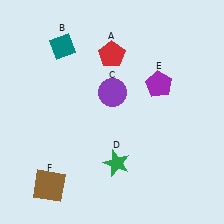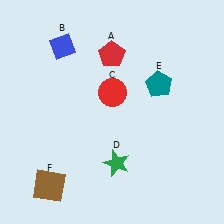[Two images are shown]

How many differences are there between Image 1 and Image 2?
There are 3 differences between the two images.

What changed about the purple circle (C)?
In Image 1, C is purple. In Image 2, it changed to red.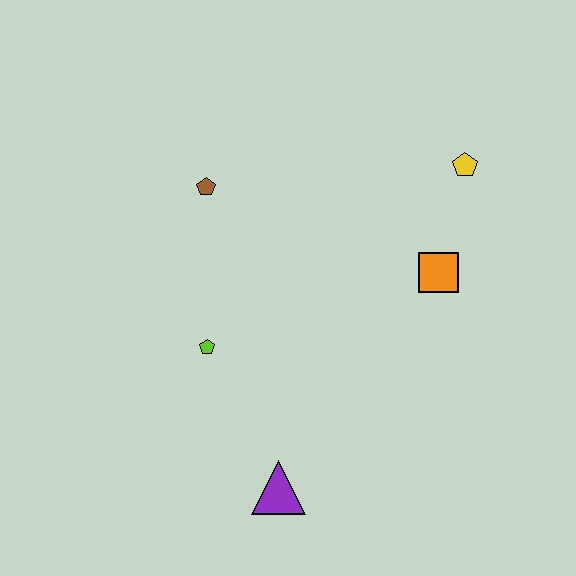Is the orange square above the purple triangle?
Yes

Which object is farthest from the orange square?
The purple triangle is farthest from the orange square.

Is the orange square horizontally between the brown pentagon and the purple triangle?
No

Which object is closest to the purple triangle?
The lime pentagon is closest to the purple triangle.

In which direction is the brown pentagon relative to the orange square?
The brown pentagon is to the left of the orange square.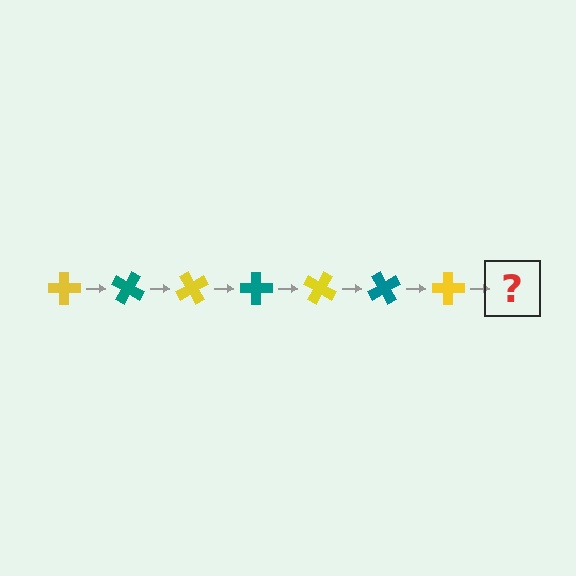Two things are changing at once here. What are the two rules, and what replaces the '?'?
The two rules are that it rotates 30 degrees each step and the color cycles through yellow and teal. The '?' should be a teal cross, rotated 210 degrees from the start.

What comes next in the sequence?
The next element should be a teal cross, rotated 210 degrees from the start.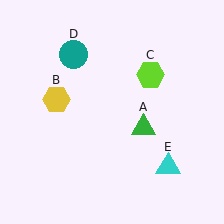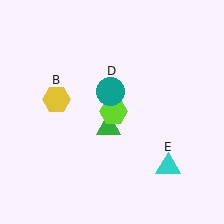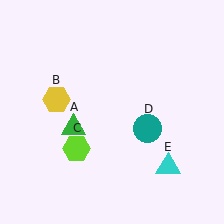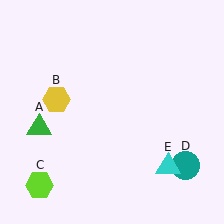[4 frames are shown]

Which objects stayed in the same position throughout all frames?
Yellow hexagon (object B) and cyan triangle (object E) remained stationary.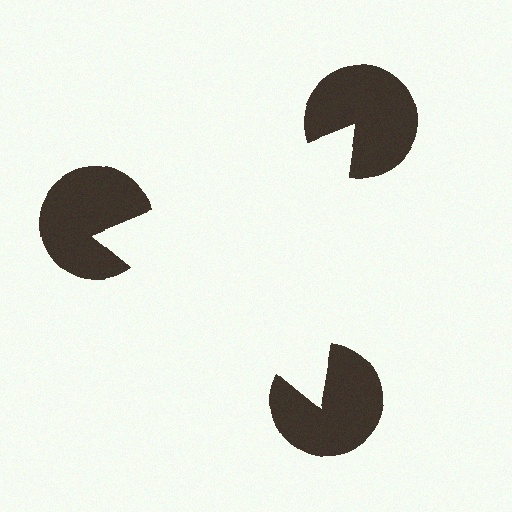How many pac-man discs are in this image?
There are 3 — one at each vertex of the illusory triangle.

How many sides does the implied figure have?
3 sides.